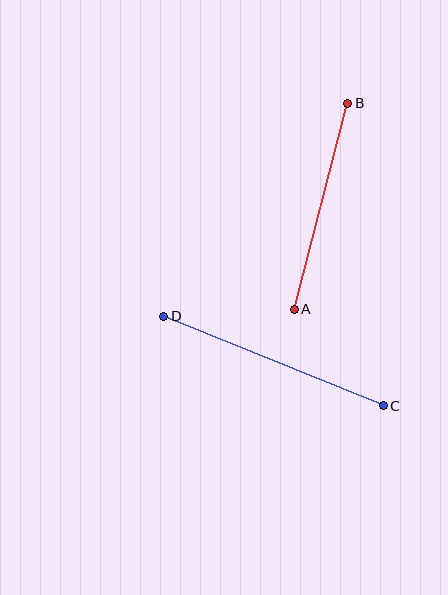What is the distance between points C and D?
The distance is approximately 237 pixels.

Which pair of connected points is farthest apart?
Points C and D are farthest apart.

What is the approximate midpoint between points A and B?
The midpoint is at approximately (321, 206) pixels.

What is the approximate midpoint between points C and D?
The midpoint is at approximately (273, 361) pixels.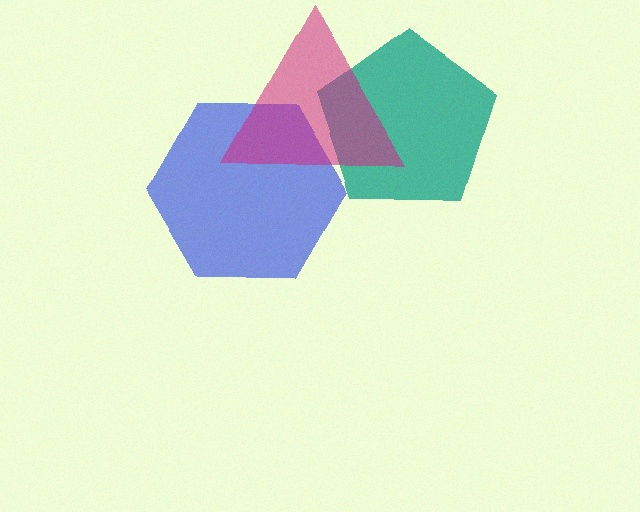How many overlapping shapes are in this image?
There are 3 overlapping shapes in the image.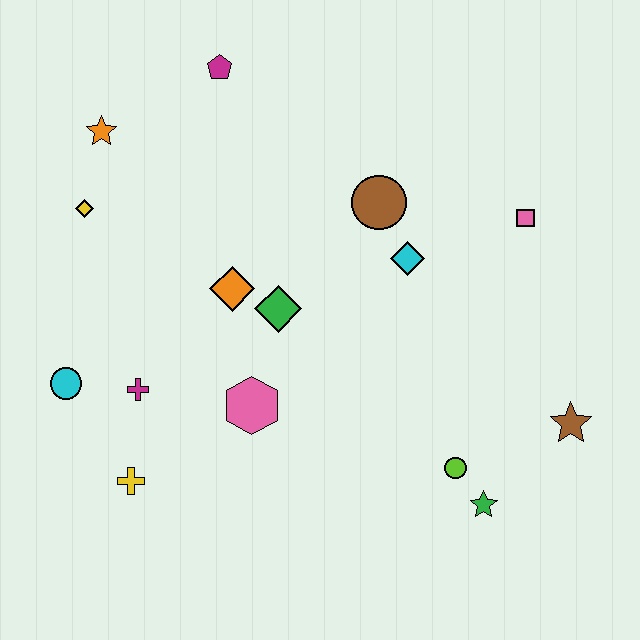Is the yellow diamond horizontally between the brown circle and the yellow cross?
No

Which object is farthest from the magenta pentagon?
The green star is farthest from the magenta pentagon.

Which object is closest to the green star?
The lime circle is closest to the green star.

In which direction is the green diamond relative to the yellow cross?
The green diamond is above the yellow cross.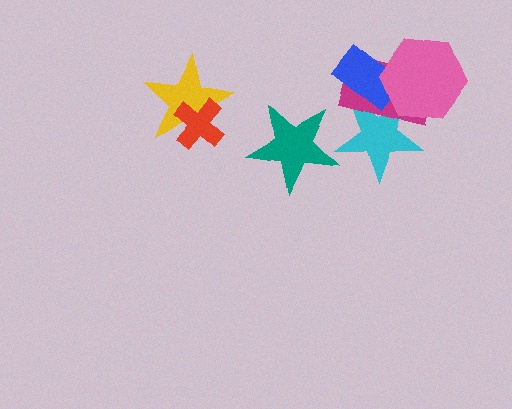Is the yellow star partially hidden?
Yes, it is partially covered by another shape.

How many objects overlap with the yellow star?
1 object overlaps with the yellow star.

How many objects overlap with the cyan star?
4 objects overlap with the cyan star.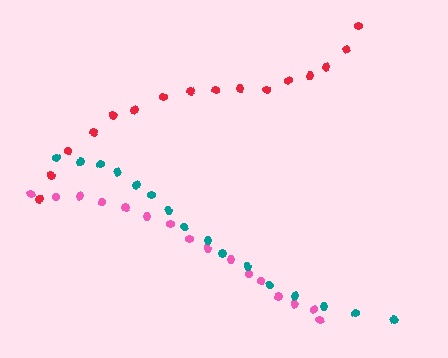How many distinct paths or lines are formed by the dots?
There are 3 distinct paths.